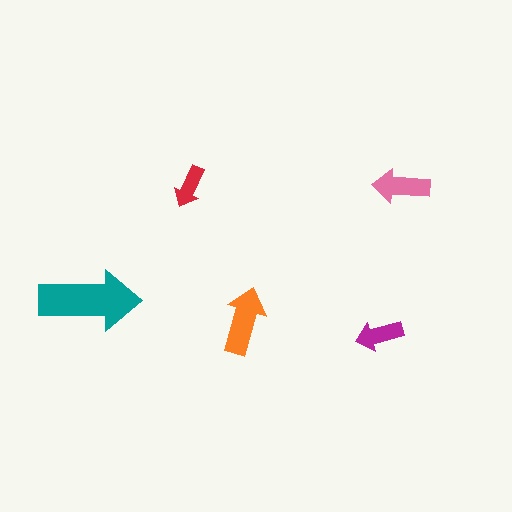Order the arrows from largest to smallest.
the teal one, the orange one, the pink one, the magenta one, the red one.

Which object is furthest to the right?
The pink arrow is rightmost.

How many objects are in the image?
There are 5 objects in the image.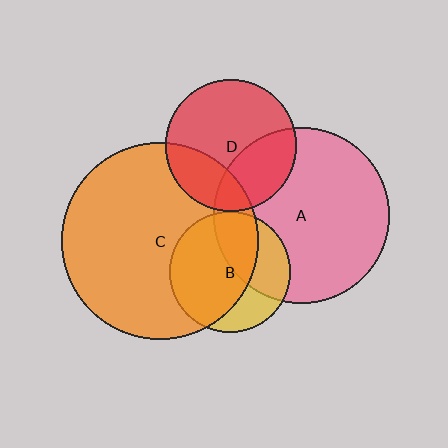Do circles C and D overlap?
Yes.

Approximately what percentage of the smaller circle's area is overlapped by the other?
Approximately 25%.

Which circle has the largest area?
Circle C (orange).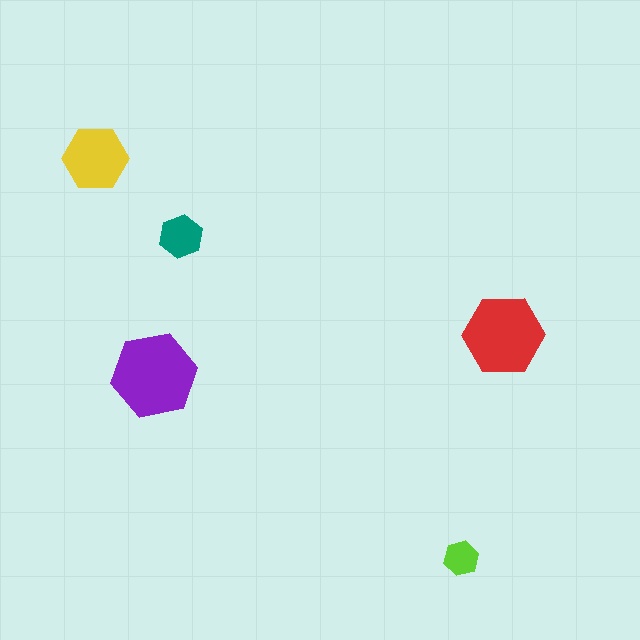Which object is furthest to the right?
The red hexagon is rightmost.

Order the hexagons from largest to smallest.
the purple one, the red one, the yellow one, the teal one, the lime one.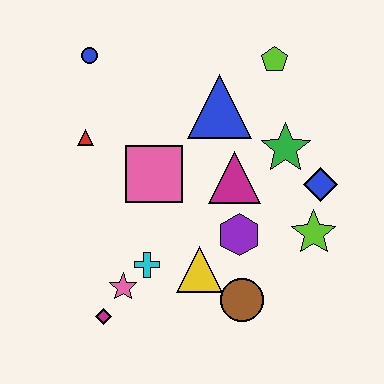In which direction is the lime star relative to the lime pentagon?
The lime star is below the lime pentagon.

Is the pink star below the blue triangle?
Yes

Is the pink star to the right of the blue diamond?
No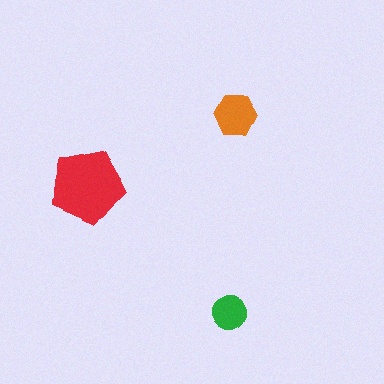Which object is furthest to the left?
The red pentagon is leftmost.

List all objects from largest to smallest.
The red pentagon, the orange hexagon, the green circle.